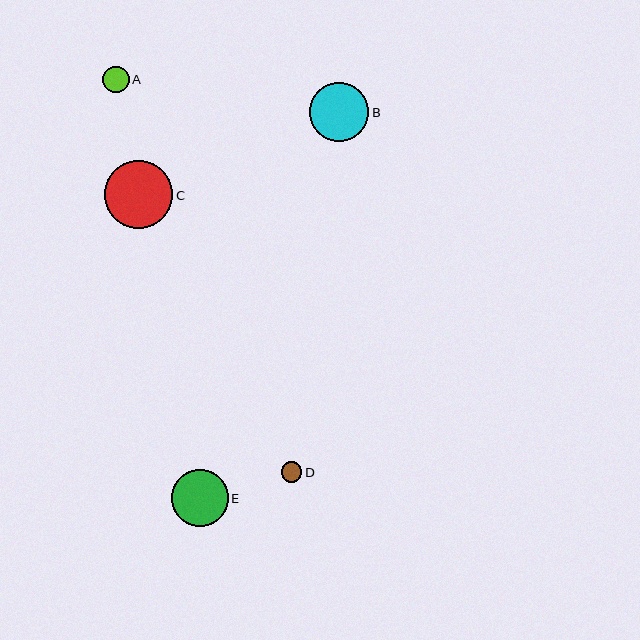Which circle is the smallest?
Circle D is the smallest with a size of approximately 20 pixels.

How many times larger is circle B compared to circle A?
Circle B is approximately 2.2 times the size of circle A.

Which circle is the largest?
Circle C is the largest with a size of approximately 68 pixels.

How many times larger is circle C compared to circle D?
Circle C is approximately 3.3 times the size of circle D.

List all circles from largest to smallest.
From largest to smallest: C, B, E, A, D.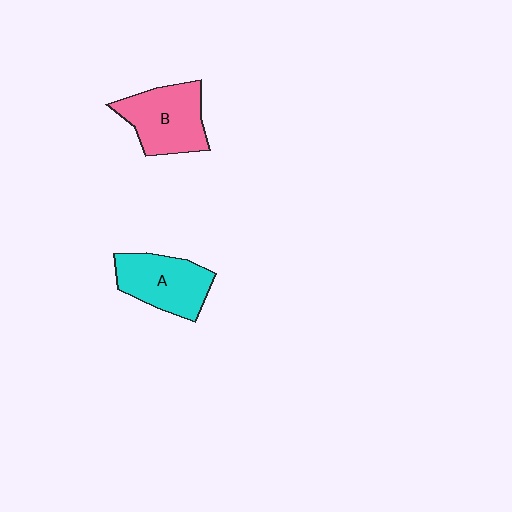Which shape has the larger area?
Shape B (pink).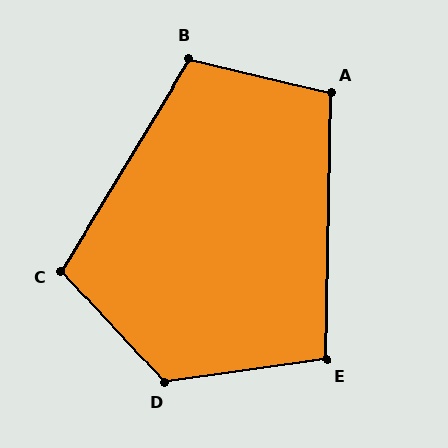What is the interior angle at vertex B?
Approximately 107 degrees (obtuse).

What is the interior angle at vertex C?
Approximately 106 degrees (obtuse).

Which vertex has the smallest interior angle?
E, at approximately 99 degrees.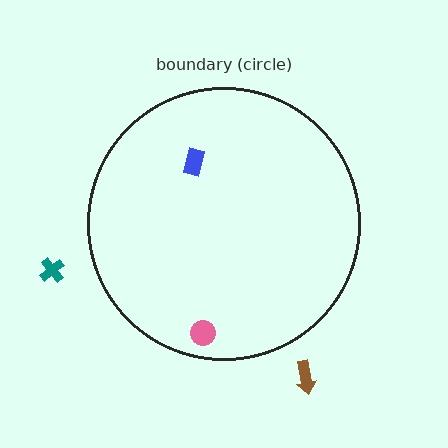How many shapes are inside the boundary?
2 inside, 2 outside.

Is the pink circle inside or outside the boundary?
Inside.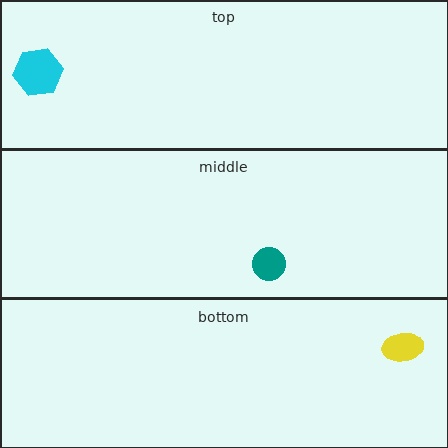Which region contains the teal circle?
The middle region.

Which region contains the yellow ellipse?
The bottom region.